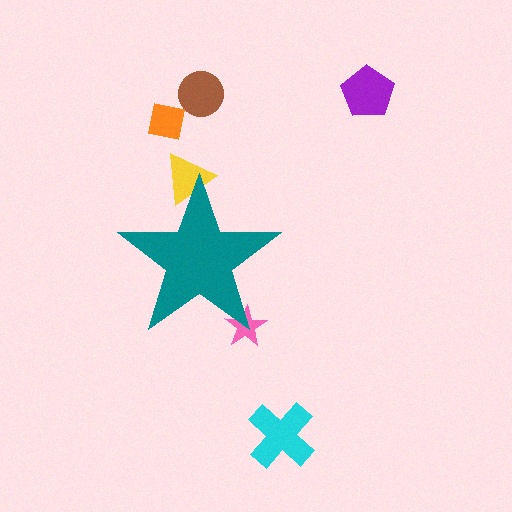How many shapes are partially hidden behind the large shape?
2 shapes are partially hidden.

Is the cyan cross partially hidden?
No, the cyan cross is fully visible.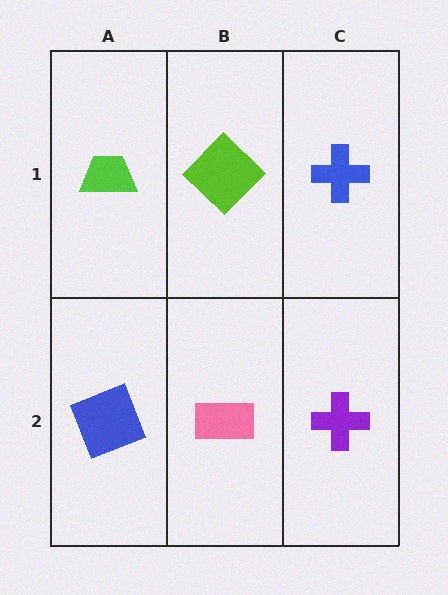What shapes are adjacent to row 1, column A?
A blue square (row 2, column A), a lime diamond (row 1, column B).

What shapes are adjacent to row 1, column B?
A pink rectangle (row 2, column B), a lime trapezoid (row 1, column A), a blue cross (row 1, column C).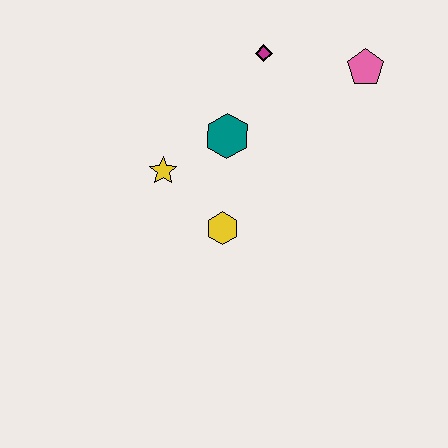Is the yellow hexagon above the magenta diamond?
No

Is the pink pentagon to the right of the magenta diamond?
Yes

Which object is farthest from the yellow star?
The pink pentagon is farthest from the yellow star.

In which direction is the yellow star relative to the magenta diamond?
The yellow star is below the magenta diamond.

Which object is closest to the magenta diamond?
The teal hexagon is closest to the magenta diamond.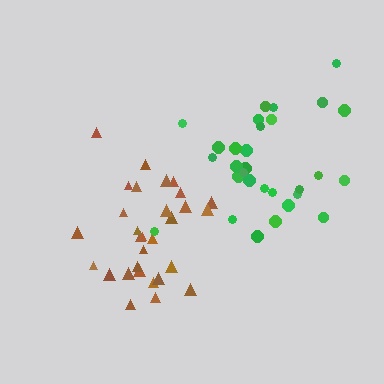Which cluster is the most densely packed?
Brown.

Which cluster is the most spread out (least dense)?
Green.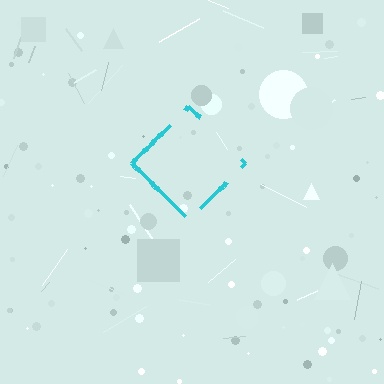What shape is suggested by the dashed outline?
The dashed outline suggests a diamond.